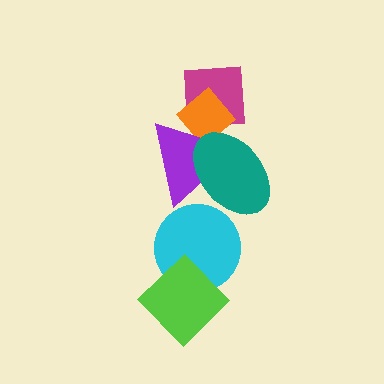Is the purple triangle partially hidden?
Yes, it is partially covered by another shape.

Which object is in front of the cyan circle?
The lime diamond is in front of the cyan circle.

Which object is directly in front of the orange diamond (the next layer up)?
The purple triangle is directly in front of the orange diamond.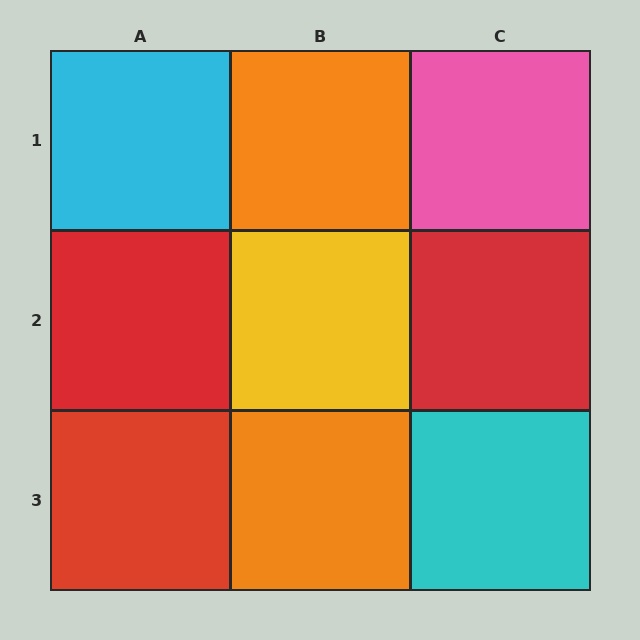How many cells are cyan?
2 cells are cyan.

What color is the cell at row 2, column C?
Red.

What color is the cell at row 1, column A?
Cyan.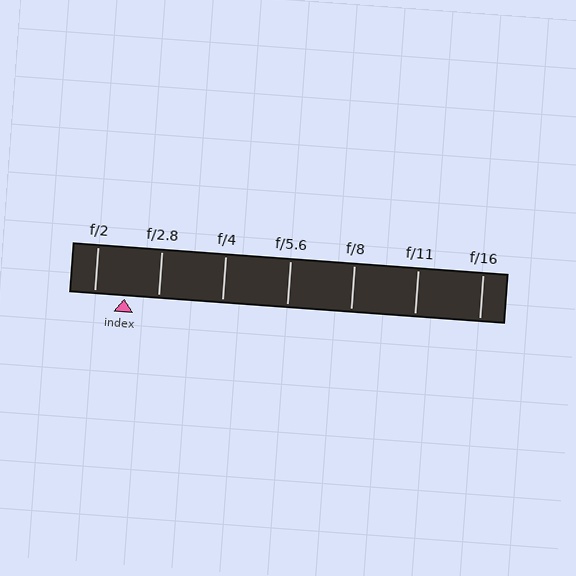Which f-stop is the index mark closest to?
The index mark is closest to f/2.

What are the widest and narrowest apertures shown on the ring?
The widest aperture shown is f/2 and the narrowest is f/16.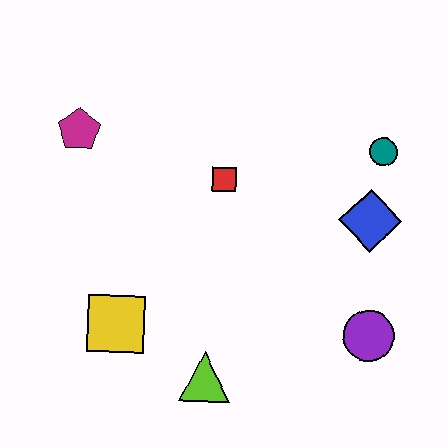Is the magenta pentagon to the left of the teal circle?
Yes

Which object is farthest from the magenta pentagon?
The purple circle is farthest from the magenta pentagon.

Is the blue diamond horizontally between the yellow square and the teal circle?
Yes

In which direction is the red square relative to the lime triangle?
The red square is above the lime triangle.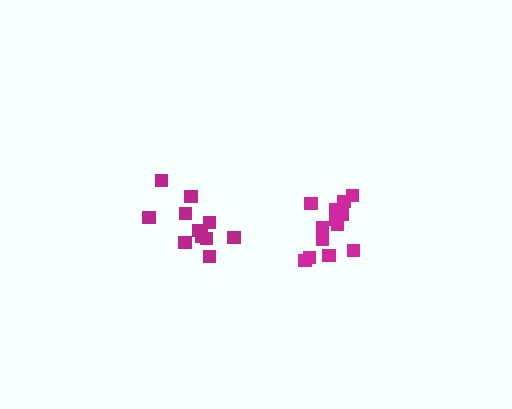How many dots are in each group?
Group 1: 13 dots, Group 2: 11 dots (24 total).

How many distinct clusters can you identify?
There are 2 distinct clusters.